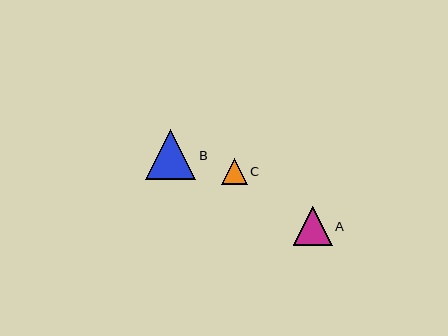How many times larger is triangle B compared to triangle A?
Triangle B is approximately 1.3 times the size of triangle A.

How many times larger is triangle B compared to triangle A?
Triangle B is approximately 1.3 times the size of triangle A.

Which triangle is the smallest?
Triangle C is the smallest with a size of approximately 26 pixels.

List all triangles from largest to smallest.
From largest to smallest: B, A, C.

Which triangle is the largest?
Triangle B is the largest with a size of approximately 50 pixels.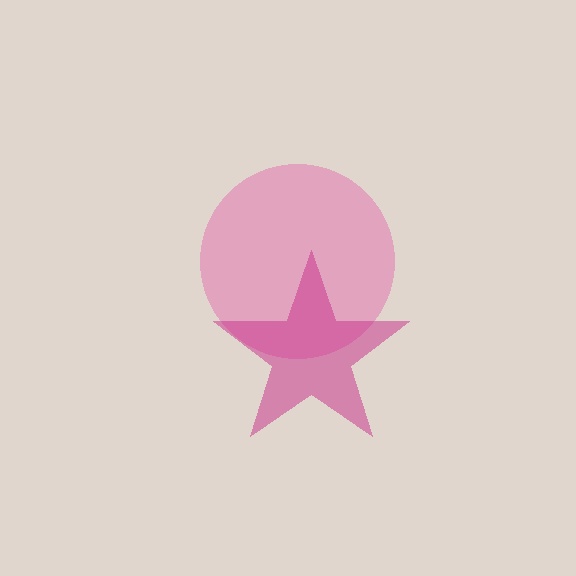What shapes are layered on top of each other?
The layered shapes are: a pink circle, a magenta star.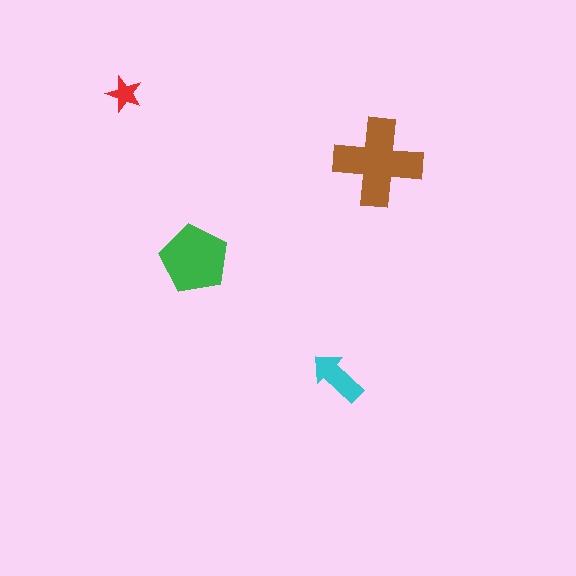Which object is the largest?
The brown cross.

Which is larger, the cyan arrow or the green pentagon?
The green pentagon.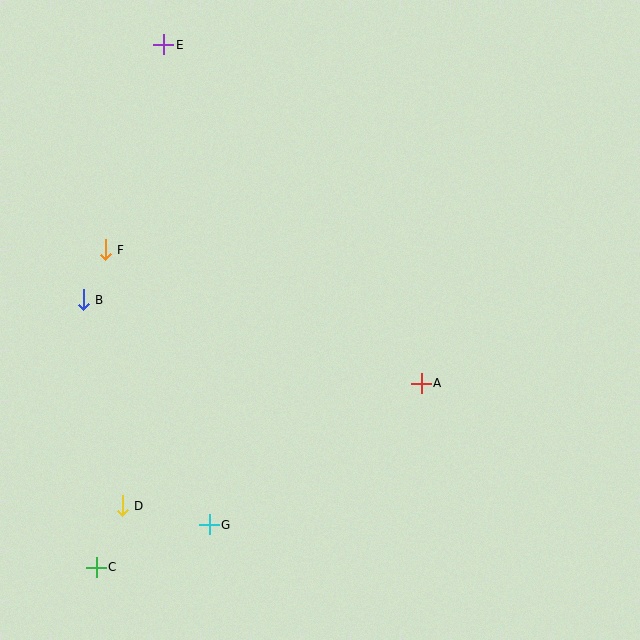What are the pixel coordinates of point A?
Point A is at (421, 383).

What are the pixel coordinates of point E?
Point E is at (164, 45).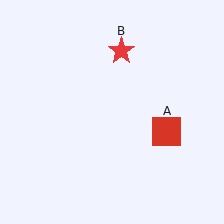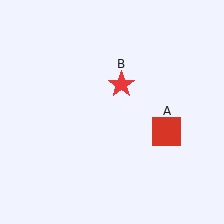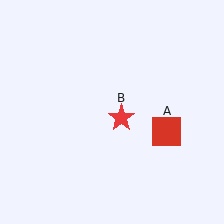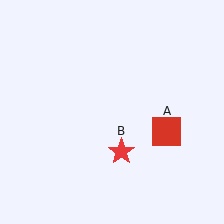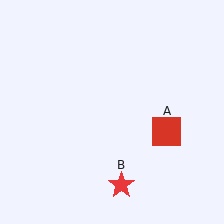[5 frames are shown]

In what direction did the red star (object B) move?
The red star (object B) moved down.